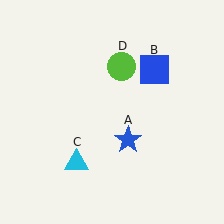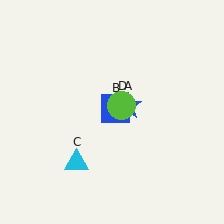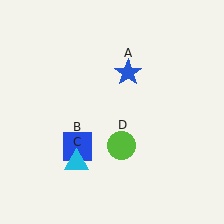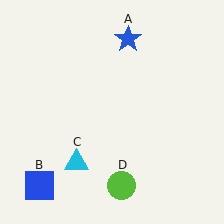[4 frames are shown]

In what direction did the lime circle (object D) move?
The lime circle (object D) moved down.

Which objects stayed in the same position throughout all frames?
Cyan triangle (object C) remained stationary.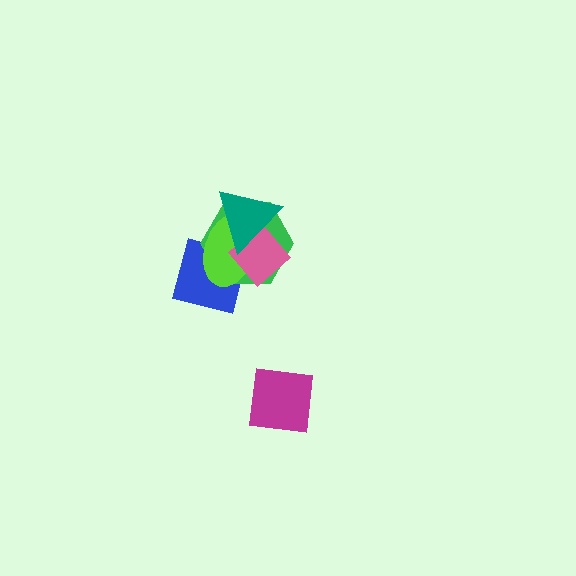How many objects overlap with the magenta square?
0 objects overlap with the magenta square.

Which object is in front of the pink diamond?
The teal triangle is in front of the pink diamond.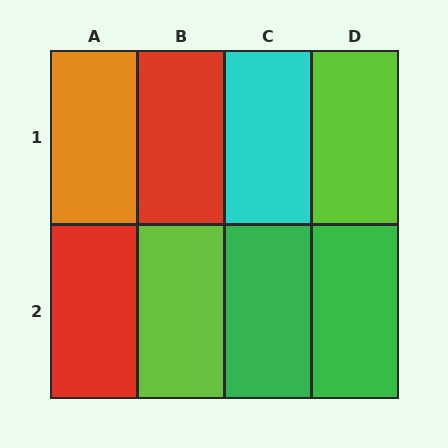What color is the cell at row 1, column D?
Lime.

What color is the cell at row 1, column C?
Cyan.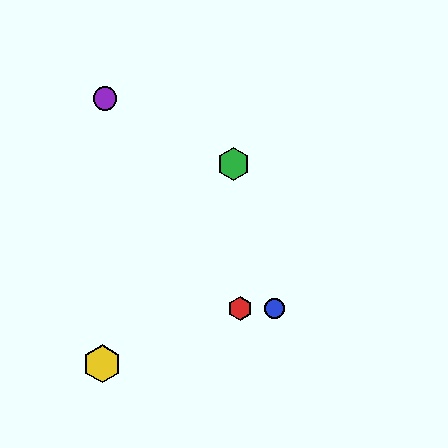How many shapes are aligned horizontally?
2 shapes (the red hexagon, the blue circle) are aligned horizontally.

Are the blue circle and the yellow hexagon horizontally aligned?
No, the blue circle is at y≈308 and the yellow hexagon is at y≈364.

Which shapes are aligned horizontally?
The red hexagon, the blue circle are aligned horizontally.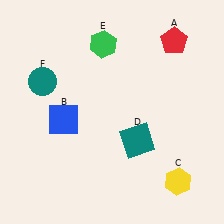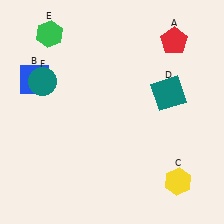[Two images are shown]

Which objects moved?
The objects that moved are: the blue square (B), the teal square (D), the green hexagon (E).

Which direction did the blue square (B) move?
The blue square (B) moved up.